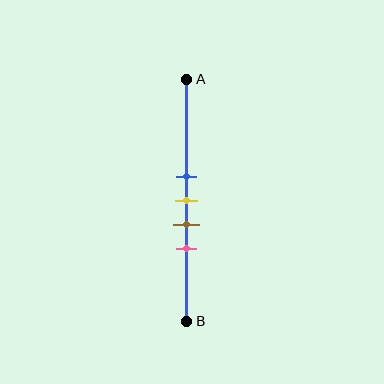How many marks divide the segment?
There are 4 marks dividing the segment.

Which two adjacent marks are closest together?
The blue and yellow marks are the closest adjacent pair.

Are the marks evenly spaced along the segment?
Yes, the marks are approximately evenly spaced.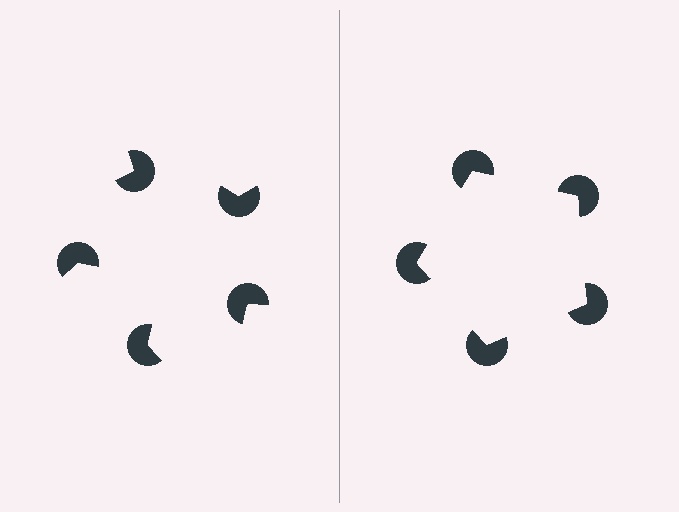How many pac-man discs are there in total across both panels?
10 — 5 on each side.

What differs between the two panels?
The pac-man discs are positioned identically on both sides; only the wedge orientations differ. On the right they align to a pentagon; on the left they are misaligned.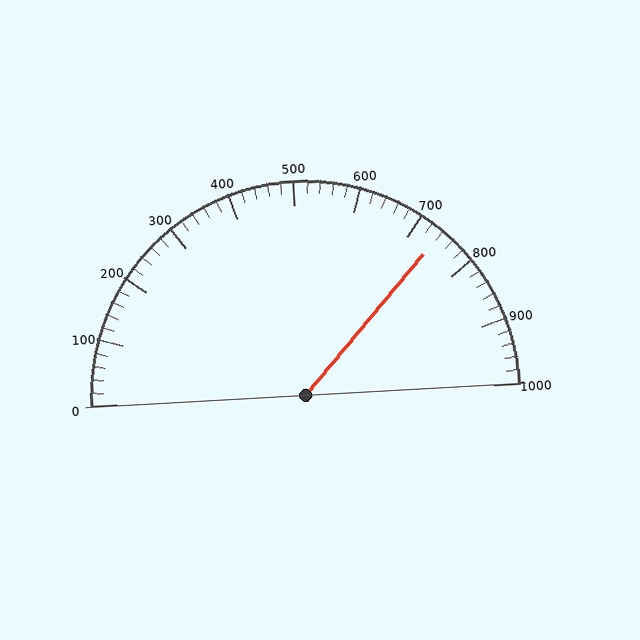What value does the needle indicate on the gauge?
The needle indicates approximately 740.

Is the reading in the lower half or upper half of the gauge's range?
The reading is in the upper half of the range (0 to 1000).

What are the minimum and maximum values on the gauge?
The gauge ranges from 0 to 1000.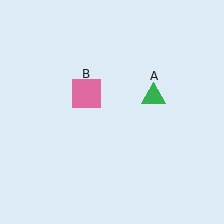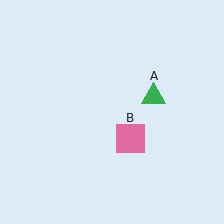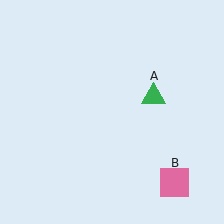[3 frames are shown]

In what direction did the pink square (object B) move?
The pink square (object B) moved down and to the right.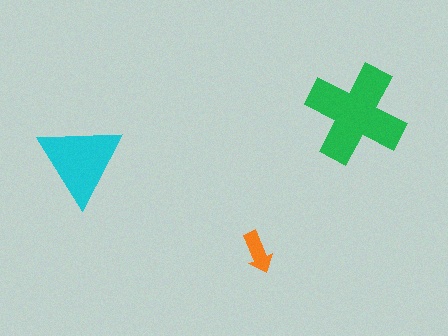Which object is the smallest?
The orange arrow.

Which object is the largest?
The green cross.